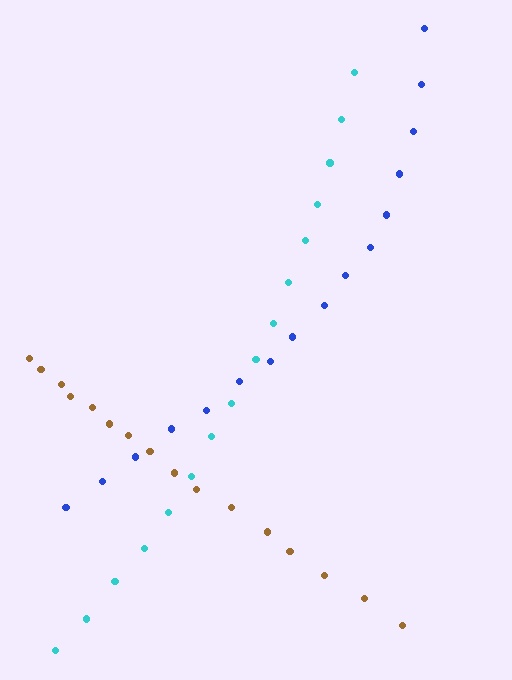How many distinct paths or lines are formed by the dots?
There are 3 distinct paths.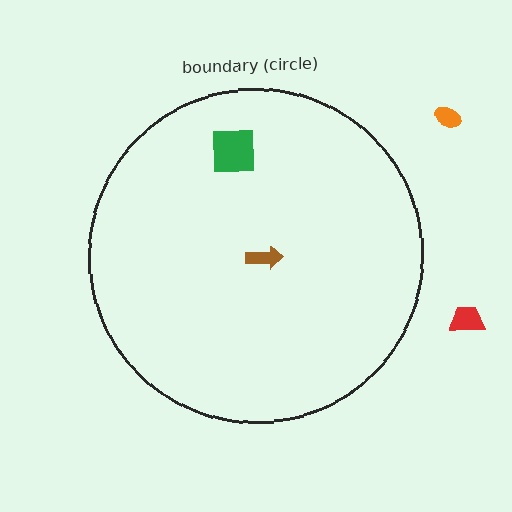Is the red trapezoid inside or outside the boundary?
Outside.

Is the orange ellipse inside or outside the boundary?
Outside.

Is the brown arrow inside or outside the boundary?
Inside.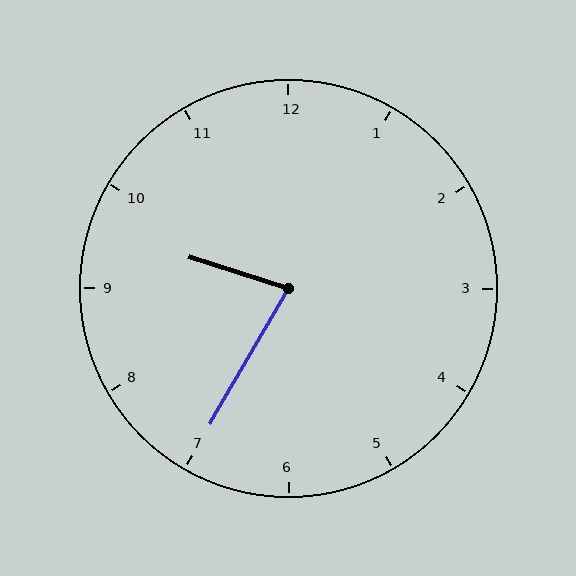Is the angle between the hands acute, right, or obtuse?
It is acute.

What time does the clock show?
9:35.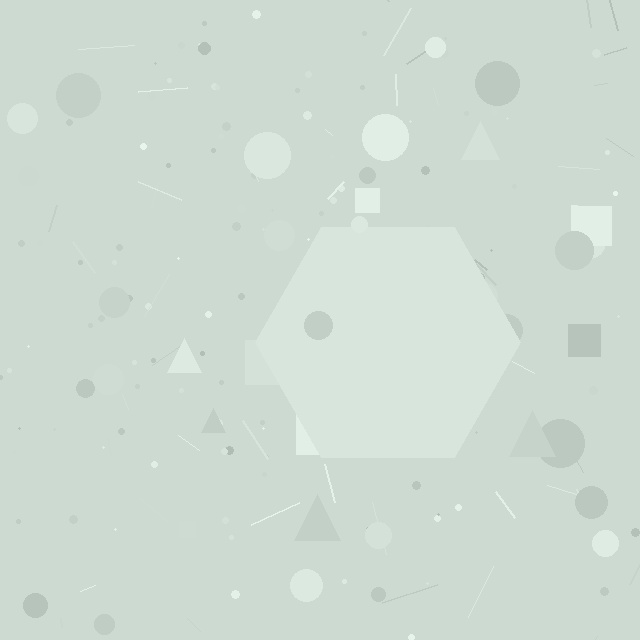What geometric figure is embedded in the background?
A hexagon is embedded in the background.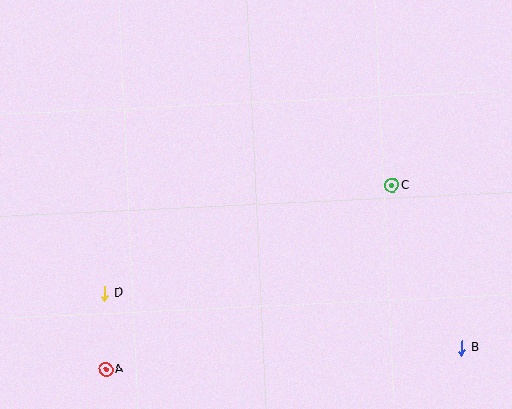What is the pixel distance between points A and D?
The distance between A and D is 76 pixels.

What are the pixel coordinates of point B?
Point B is at (462, 348).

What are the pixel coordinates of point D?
Point D is at (105, 294).